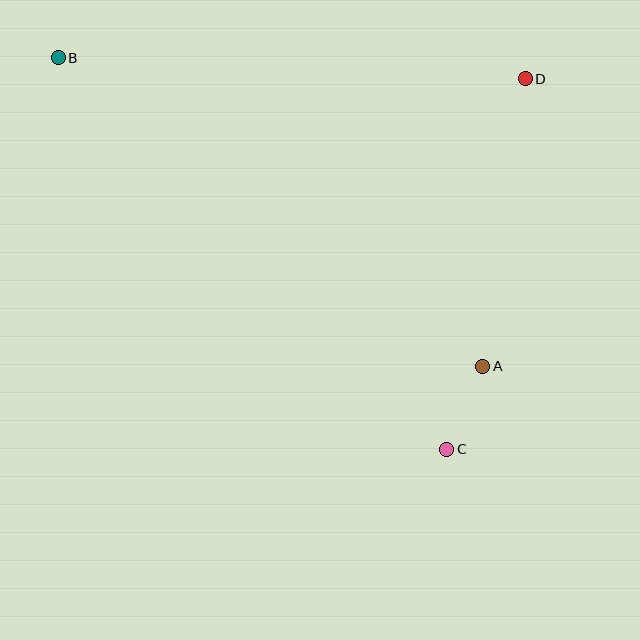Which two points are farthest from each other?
Points B and C are farthest from each other.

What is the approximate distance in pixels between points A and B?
The distance between A and B is approximately 525 pixels.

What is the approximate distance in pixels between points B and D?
The distance between B and D is approximately 468 pixels.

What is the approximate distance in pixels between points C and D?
The distance between C and D is approximately 379 pixels.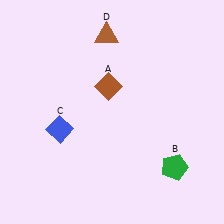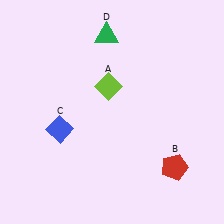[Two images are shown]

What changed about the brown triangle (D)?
In Image 1, D is brown. In Image 2, it changed to green.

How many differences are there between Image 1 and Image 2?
There are 3 differences between the two images.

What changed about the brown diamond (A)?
In Image 1, A is brown. In Image 2, it changed to lime.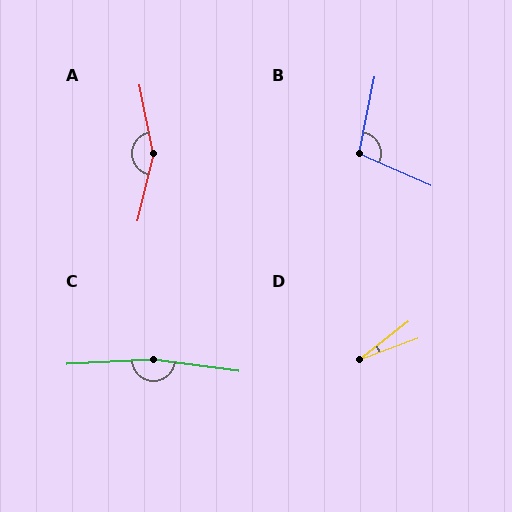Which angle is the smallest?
D, at approximately 17 degrees.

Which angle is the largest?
C, at approximately 170 degrees.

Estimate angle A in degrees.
Approximately 155 degrees.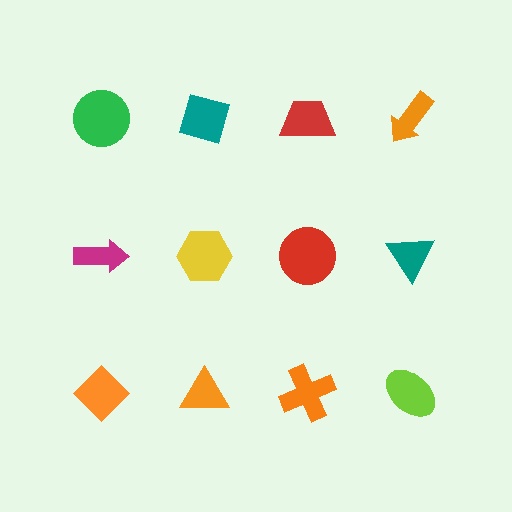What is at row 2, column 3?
A red circle.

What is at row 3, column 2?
An orange triangle.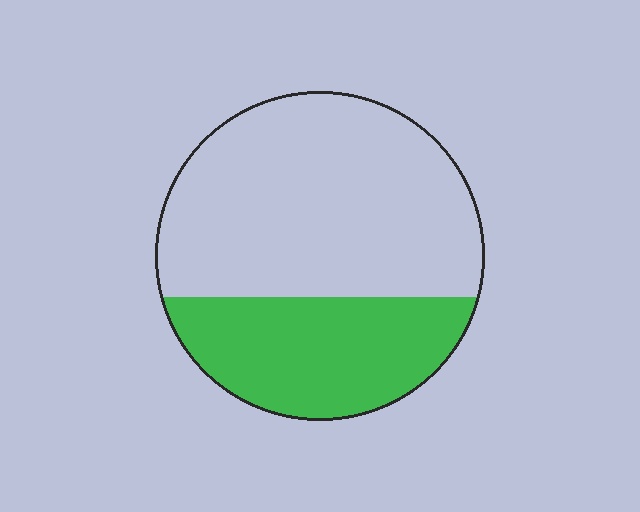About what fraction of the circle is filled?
About one third (1/3).